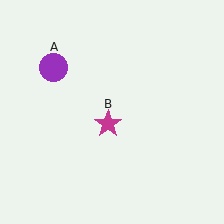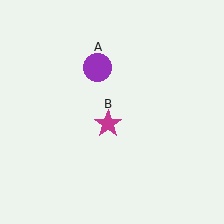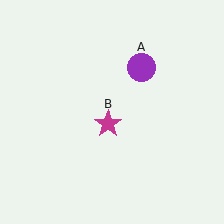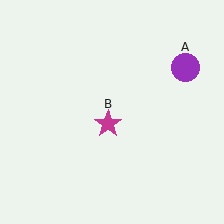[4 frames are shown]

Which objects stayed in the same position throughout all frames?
Magenta star (object B) remained stationary.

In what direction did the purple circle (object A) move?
The purple circle (object A) moved right.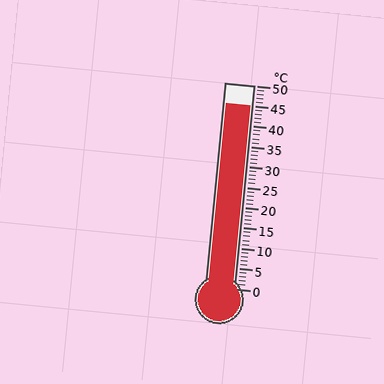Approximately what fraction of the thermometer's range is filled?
The thermometer is filled to approximately 90% of its range.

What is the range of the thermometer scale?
The thermometer scale ranges from 0°C to 50°C.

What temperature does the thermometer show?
The thermometer shows approximately 45°C.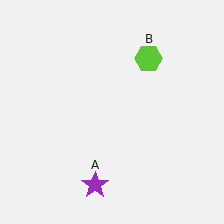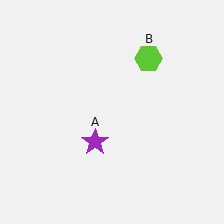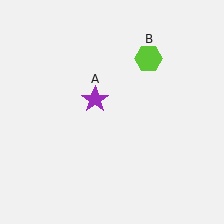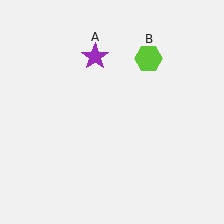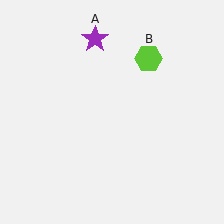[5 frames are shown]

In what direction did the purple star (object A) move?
The purple star (object A) moved up.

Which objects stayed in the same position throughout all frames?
Lime hexagon (object B) remained stationary.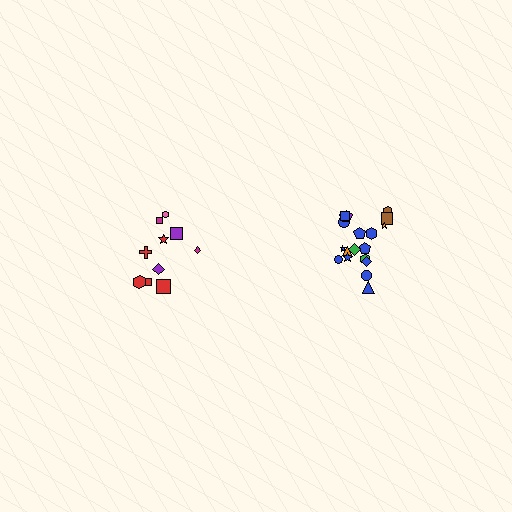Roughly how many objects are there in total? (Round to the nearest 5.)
Roughly 30 objects in total.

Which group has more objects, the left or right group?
The right group.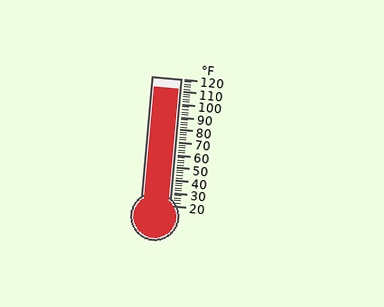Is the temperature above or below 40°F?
The temperature is above 40°F.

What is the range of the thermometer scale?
The thermometer scale ranges from 20°F to 120°F.